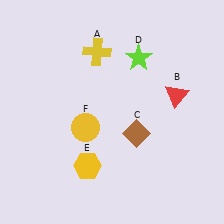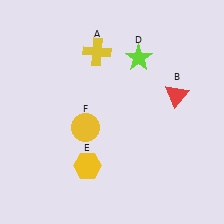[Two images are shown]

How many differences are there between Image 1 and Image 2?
There is 1 difference between the two images.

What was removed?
The brown diamond (C) was removed in Image 2.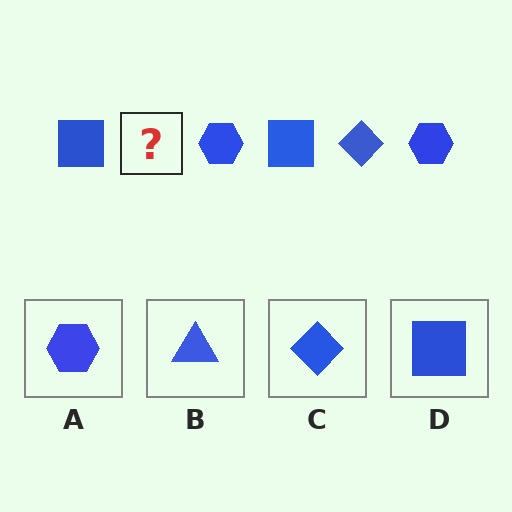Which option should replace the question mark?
Option C.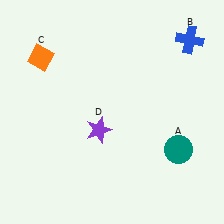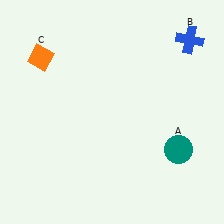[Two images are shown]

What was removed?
The purple star (D) was removed in Image 2.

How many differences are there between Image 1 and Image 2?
There is 1 difference between the two images.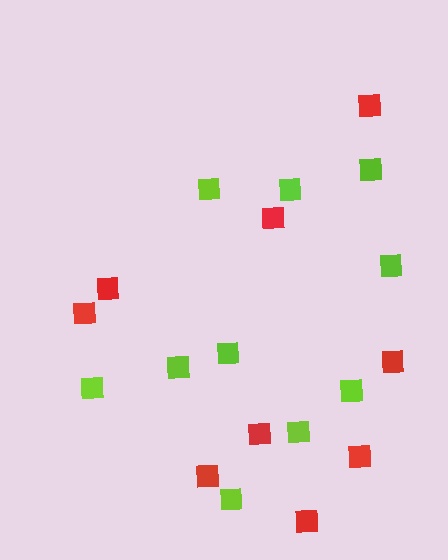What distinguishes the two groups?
There are 2 groups: one group of red squares (9) and one group of lime squares (10).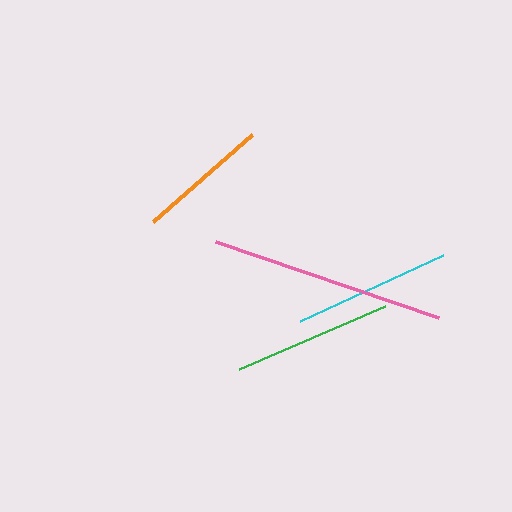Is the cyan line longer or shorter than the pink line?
The pink line is longer than the cyan line.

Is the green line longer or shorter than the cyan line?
The green line is longer than the cyan line.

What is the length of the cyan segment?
The cyan segment is approximately 158 pixels long.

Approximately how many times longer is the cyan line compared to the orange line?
The cyan line is approximately 1.2 times the length of the orange line.